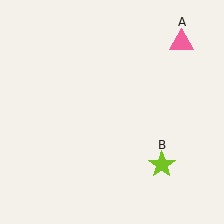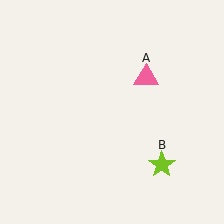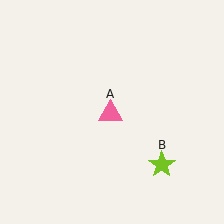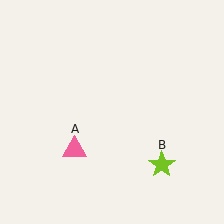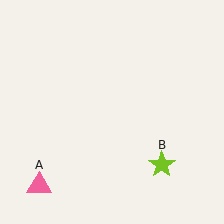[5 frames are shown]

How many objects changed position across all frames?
1 object changed position: pink triangle (object A).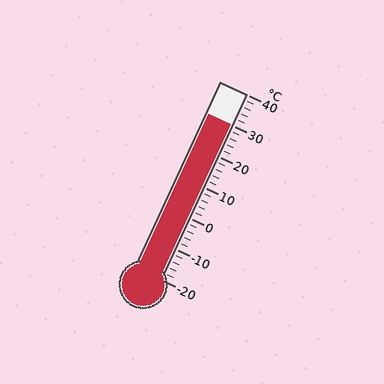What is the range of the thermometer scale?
The thermometer scale ranges from -20°C to 40°C.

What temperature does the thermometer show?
The thermometer shows approximately 30°C.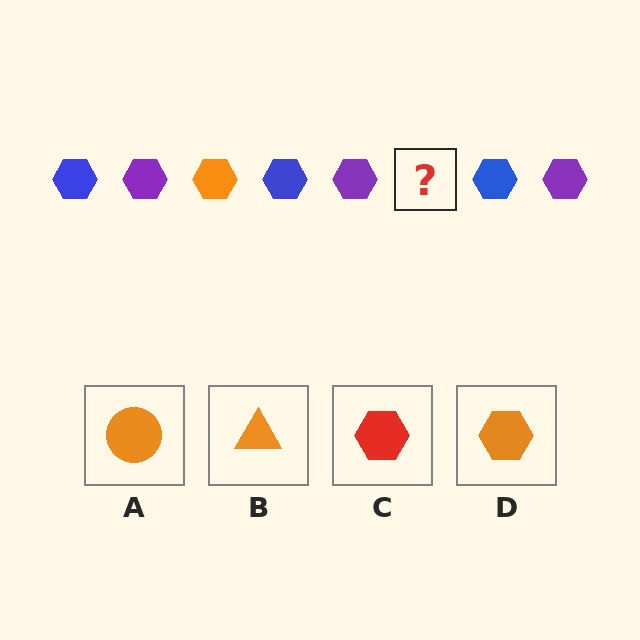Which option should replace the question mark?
Option D.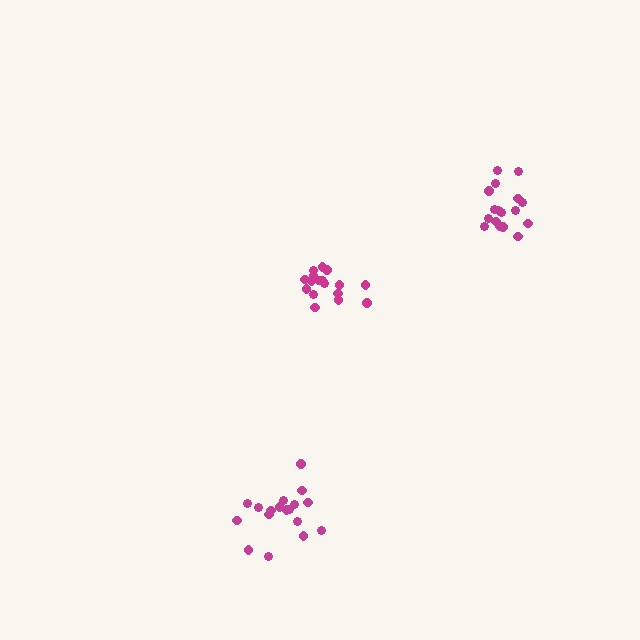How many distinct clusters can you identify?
There are 3 distinct clusters.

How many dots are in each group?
Group 1: 17 dots, Group 2: 18 dots, Group 3: 17 dots (52 total).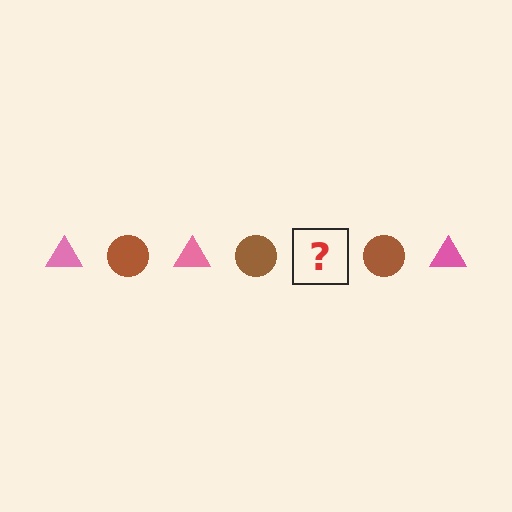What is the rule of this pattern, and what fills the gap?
The rule is that the pattern alternates between pink triangle and brown circle. The gap should be filled with a pink triangle.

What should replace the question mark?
The question mark should be replaced with a pink triangle.